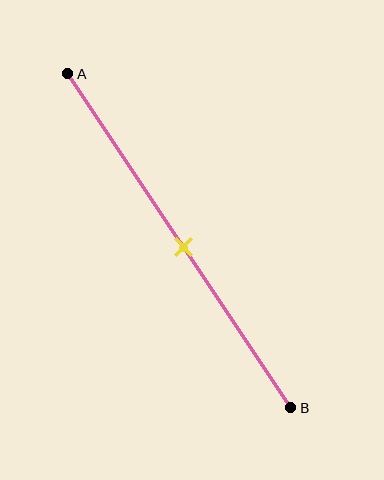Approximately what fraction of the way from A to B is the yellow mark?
The yellow mark is approximately 50% of the way from A to B.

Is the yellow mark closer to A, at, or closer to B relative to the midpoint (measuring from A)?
The yellow mark is approximately at the midpoint of segment AB.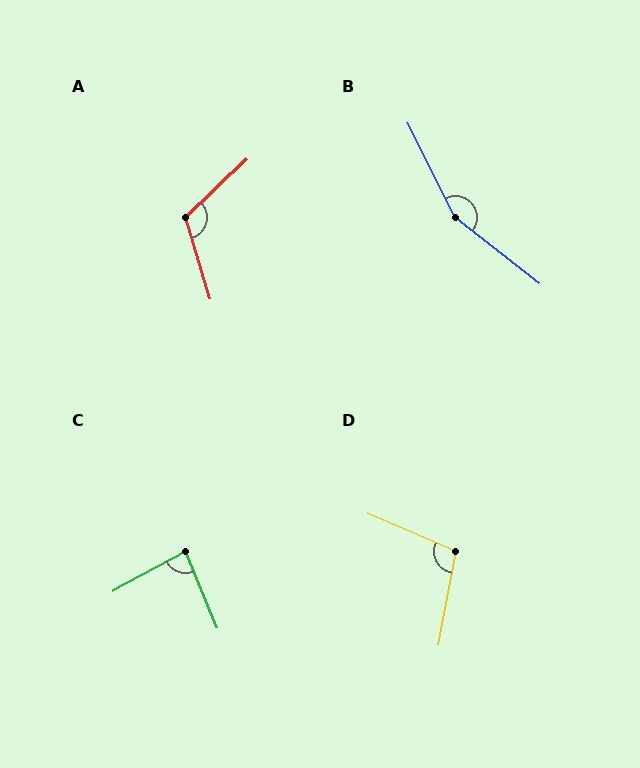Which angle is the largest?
B, at approximately 155 degrees.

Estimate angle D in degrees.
Approximately 102 degrees.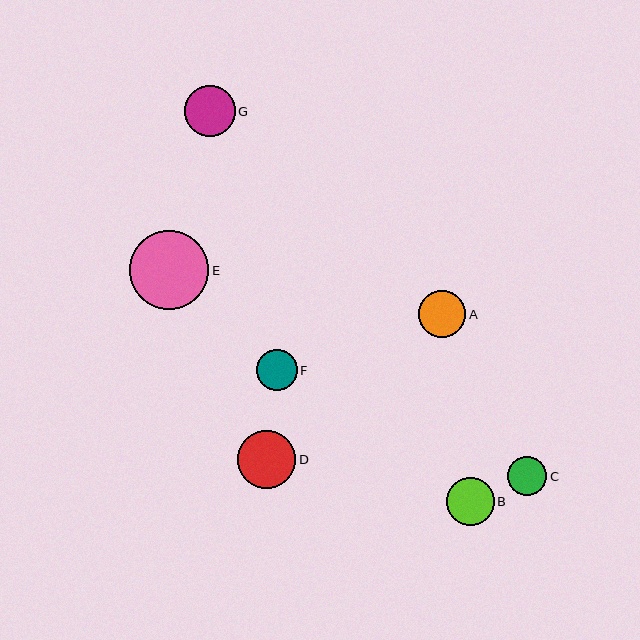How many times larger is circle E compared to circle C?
Circle E is approximately 2.0 times the size of circle C.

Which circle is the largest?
Circle E is the largest with a size of approximately 79 pixels.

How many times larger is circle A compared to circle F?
Circle A is approximately 1.2 times the size of circle F.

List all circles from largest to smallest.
From largest to smallest: E, D, G, B, A, F, C.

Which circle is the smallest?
Circle C is the smallest with a size of approximately 39 pixels.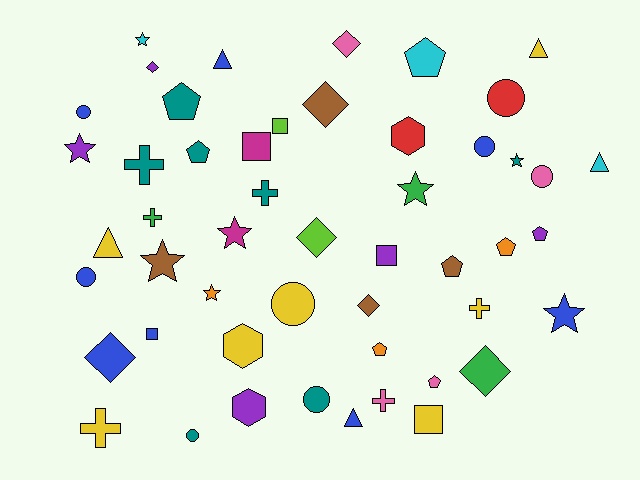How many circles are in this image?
There are 8 circles.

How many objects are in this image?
There are 50 objects.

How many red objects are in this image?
There are 2 red objects.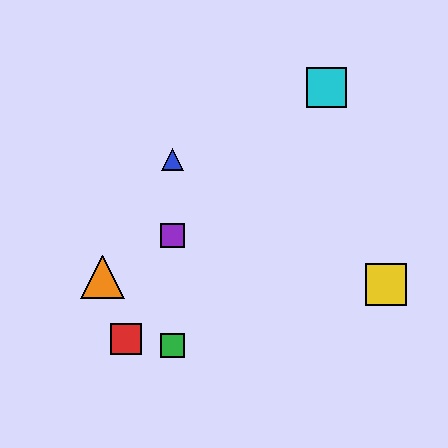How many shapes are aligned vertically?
3 shapes (the blue triangle, the green square, the purple square) are aligned vertically.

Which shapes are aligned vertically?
The blue triangle, the green square, the purple square are aligned vertically.